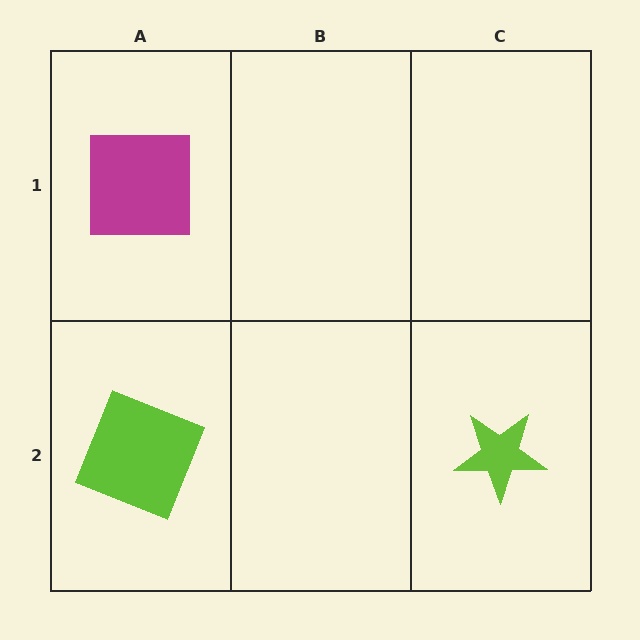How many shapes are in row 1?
1 shape.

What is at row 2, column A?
A lime square.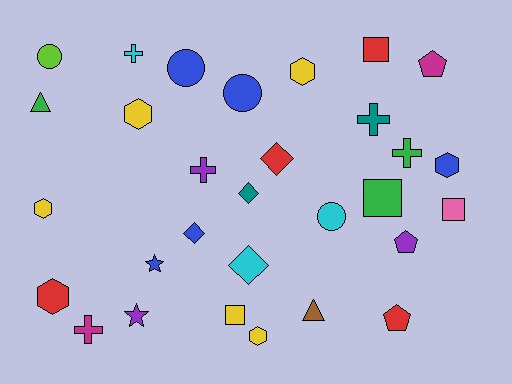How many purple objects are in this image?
There are 3 purple objects.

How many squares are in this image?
There are 4 squares.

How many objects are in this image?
There are 30 objects.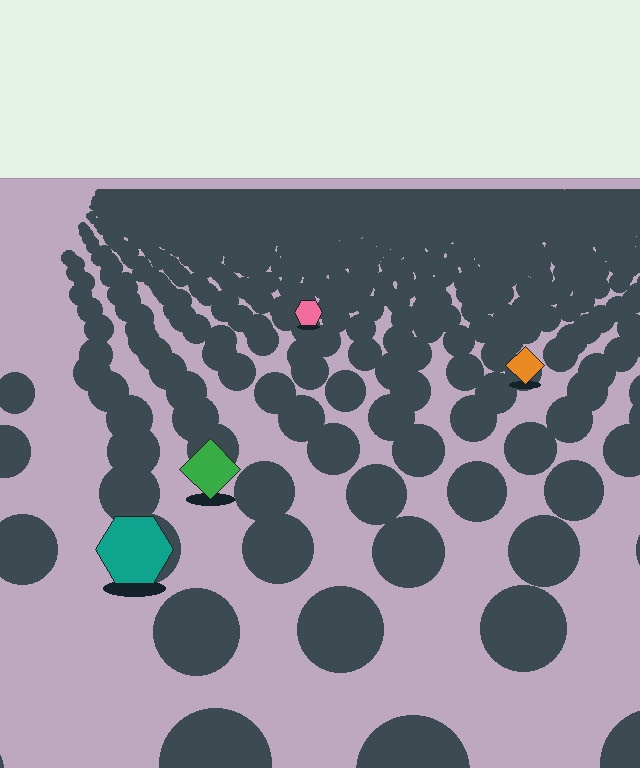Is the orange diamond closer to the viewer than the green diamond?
No. The green diamond is closer — you can tell from the texture gradient: the ground texture is coarser near it.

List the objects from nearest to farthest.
From nearest to farthest: the teal hexagon, the green diamond, the orange diamond, the pink hexagon.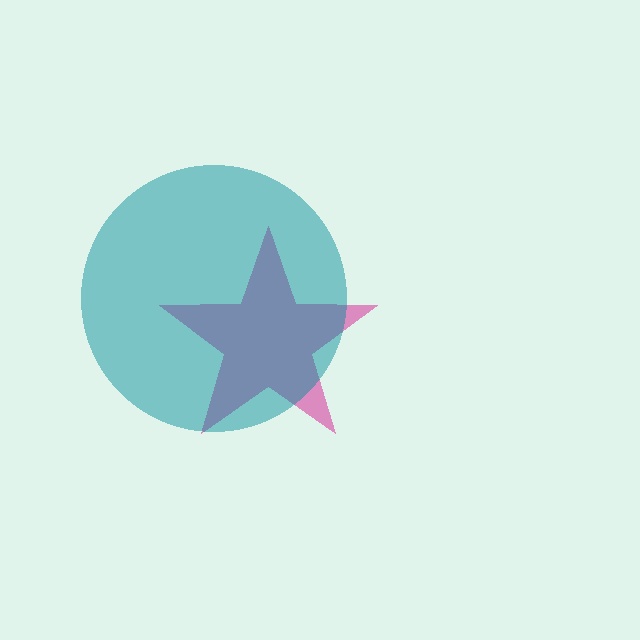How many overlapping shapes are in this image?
There are 2 overlapping shapes in the image.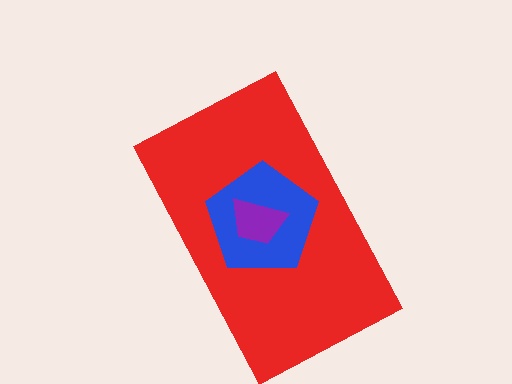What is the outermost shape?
The red rectangle.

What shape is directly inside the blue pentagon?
The purple trapezoid.